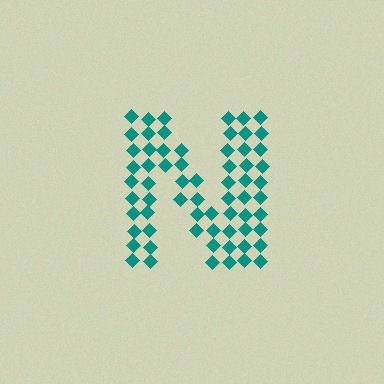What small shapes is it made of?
It is made of small diamonds.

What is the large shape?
The large shape is the letter N.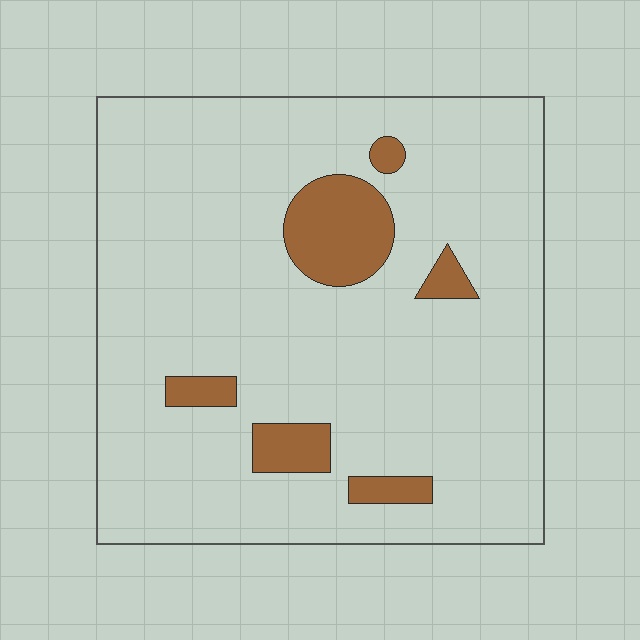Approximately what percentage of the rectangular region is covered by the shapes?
Approximately 10%.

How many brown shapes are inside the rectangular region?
6.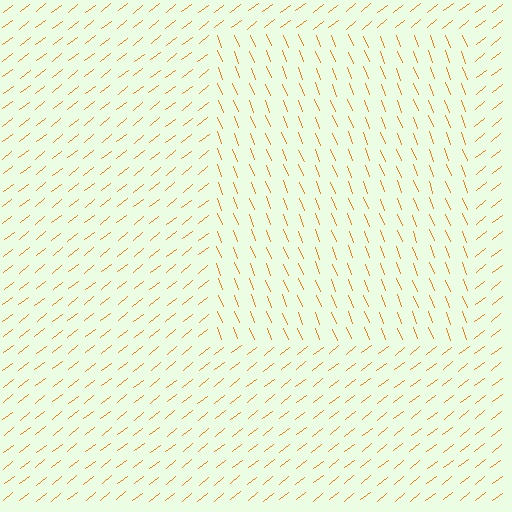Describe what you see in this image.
The image is filled with small orange line segments. A rectangle region in the image has lines oriented differently from the surrounding lines, creating a visible texture boundary.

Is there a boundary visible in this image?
Yes, there is a texture boundary formed by a change in line orientation.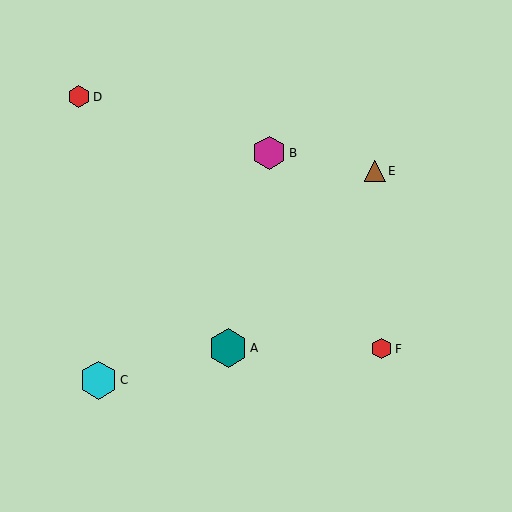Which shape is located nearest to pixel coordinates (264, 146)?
The magenta hexagon (labeled B) at (269, 153) is nearest to that location.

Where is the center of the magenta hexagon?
The center of the magenta hexagon is at (269, 153).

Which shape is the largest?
The teal hexagon (labeled A) is the largest.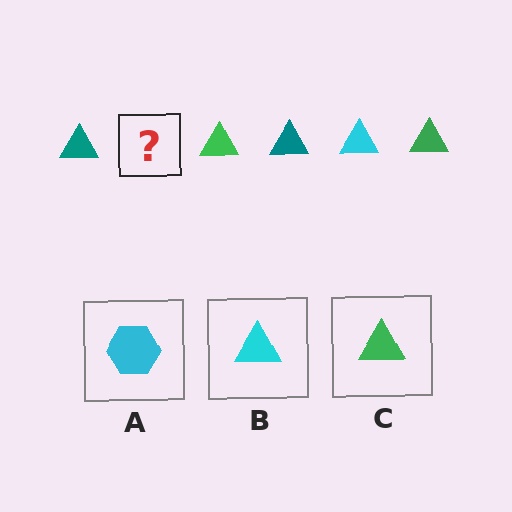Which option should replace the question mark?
Option B.